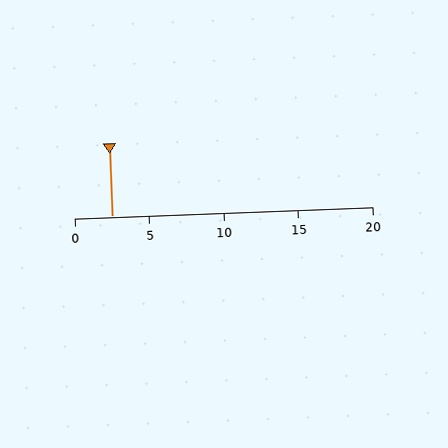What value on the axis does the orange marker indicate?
The marker indicates approximately 2.5.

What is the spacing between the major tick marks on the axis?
The major ticks are spaced 5 apart.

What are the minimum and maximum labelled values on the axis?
The axis runs from 0 to 20.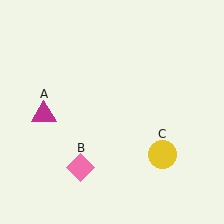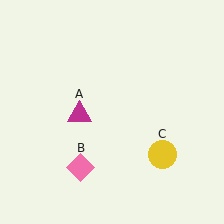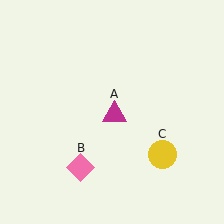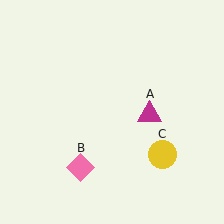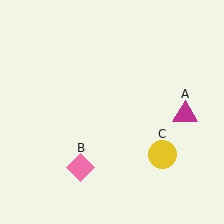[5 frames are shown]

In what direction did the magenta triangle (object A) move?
The magenta triangle (object A) moved right.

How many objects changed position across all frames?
1 object changed position: magenta triangle (object A).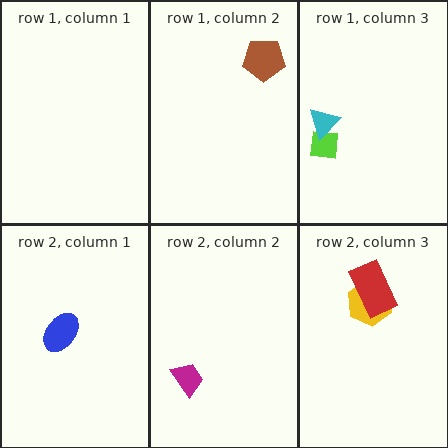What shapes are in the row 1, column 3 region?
The lime square, the cyan triangle.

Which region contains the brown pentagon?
The row 1, column 2 region.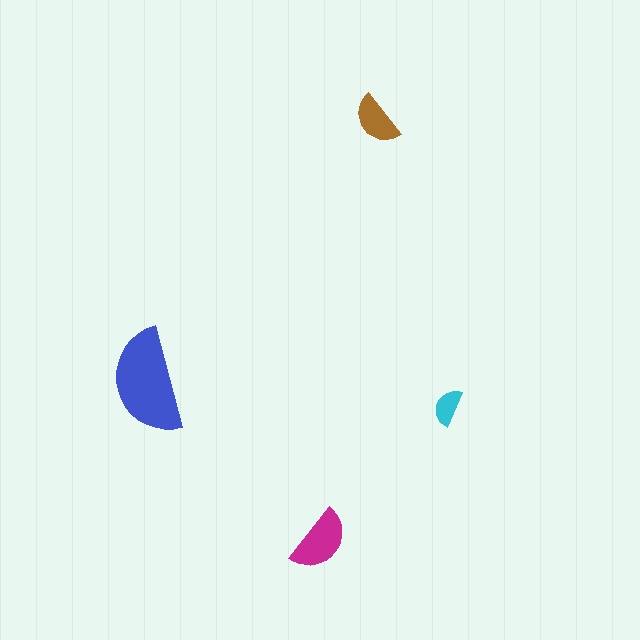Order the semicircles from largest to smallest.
the blue one, the magenta one, the brown one, the cyan one.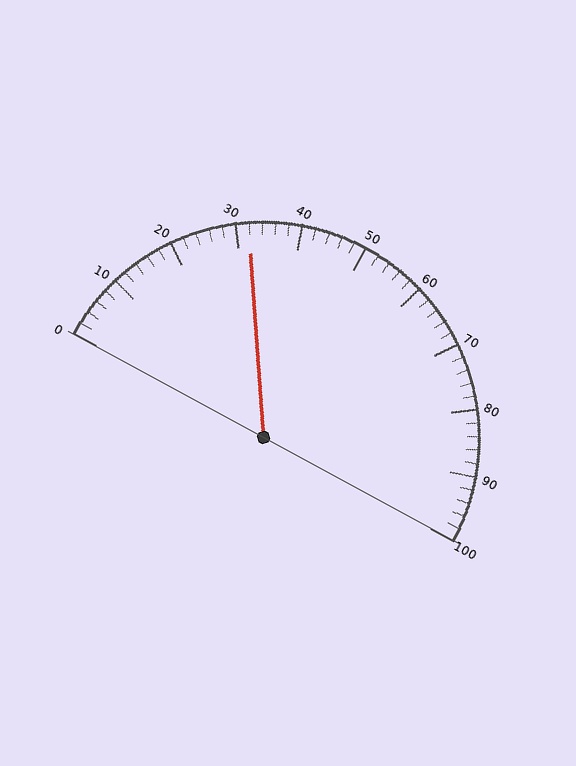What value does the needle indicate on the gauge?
The needle indicates approximately 32.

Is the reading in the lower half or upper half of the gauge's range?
The reading is in the lower half of the range (0 to 100).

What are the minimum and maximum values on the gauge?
The gauge ranges from 0 to 100.